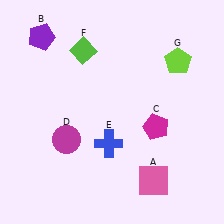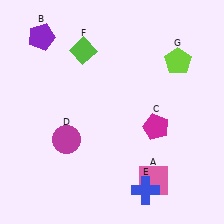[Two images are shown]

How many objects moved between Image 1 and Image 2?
1 object moved between the two images.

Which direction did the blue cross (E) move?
The blue cross (E) moved down.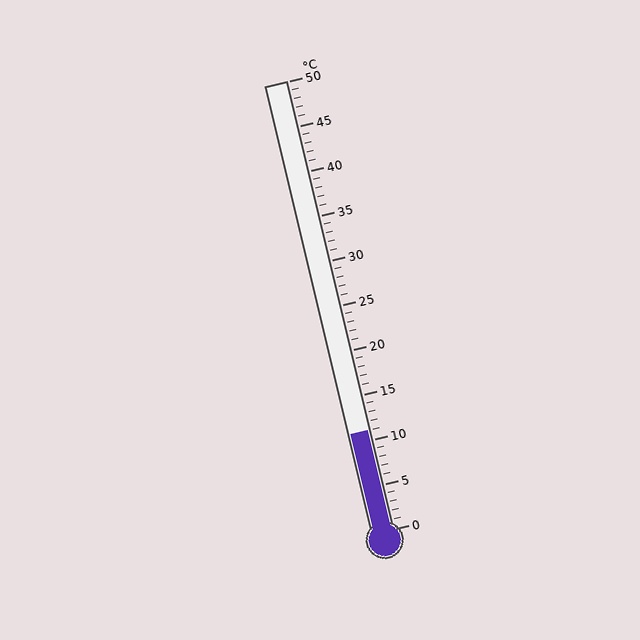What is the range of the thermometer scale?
The thermometer scale ranges from 0°C to 50°C.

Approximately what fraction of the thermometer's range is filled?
The thermometer is filled to approximately 20% of its range.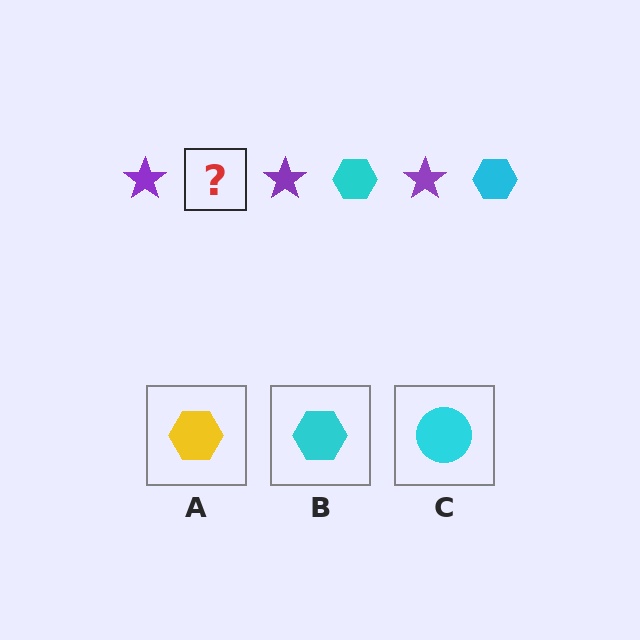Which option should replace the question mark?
Option B.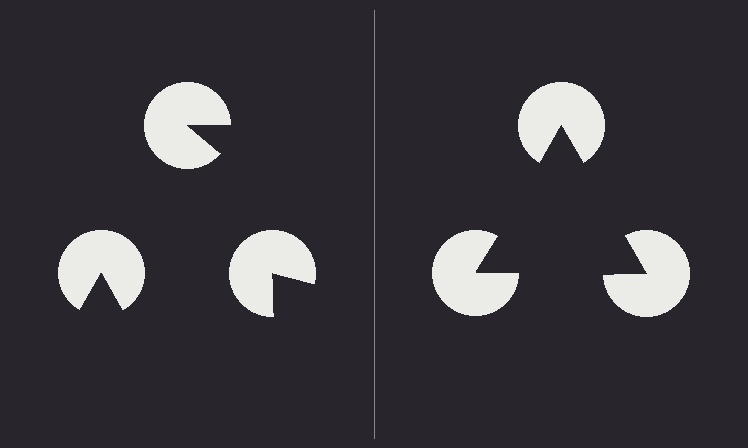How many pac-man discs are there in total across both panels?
6 — 3 on each side.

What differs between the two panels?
The pac-man discs are positioned identically on both sides; only the wedge orientations differ. On the right they align to a triangle; on the left they are misaligned.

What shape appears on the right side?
An illusory triangle.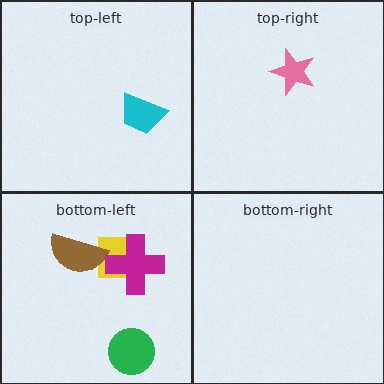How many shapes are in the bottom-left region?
4.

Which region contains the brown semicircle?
The bottom-left region.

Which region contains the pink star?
The top-right region.